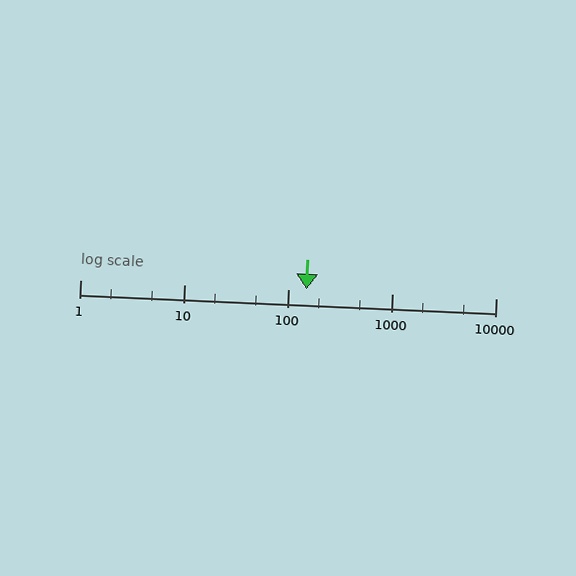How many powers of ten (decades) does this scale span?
The scale spans 4 decades, from 1 to 10000.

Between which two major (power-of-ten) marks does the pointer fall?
The pointer is between 100 and 1000.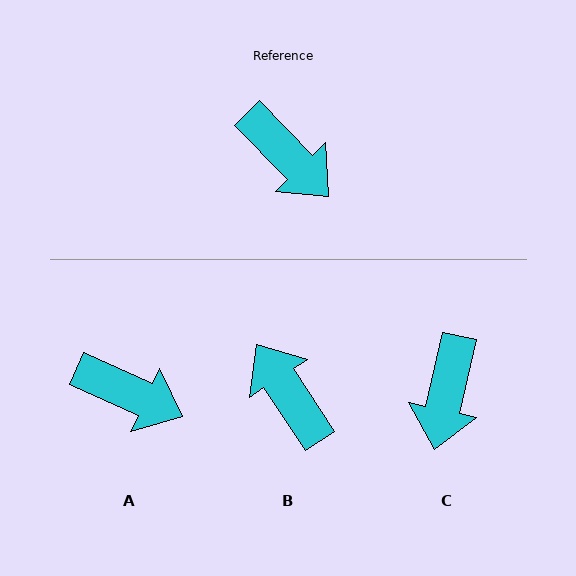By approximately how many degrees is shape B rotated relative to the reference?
Approximately 169 degrees counter-clockwise.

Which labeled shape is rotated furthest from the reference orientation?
B, about 169 degrees away.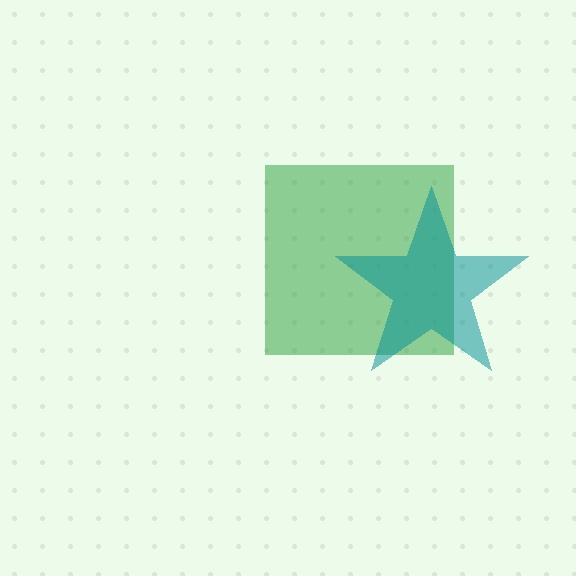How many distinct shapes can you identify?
There are 2 distinct shapes: a green square, a teal star.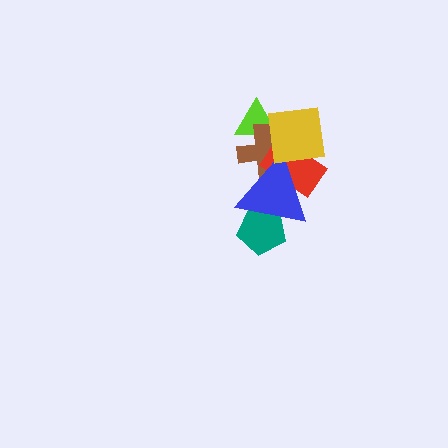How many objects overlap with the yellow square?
4 objects overlap with the yellow square.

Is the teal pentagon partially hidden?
Yes, it is partially covered by another shape.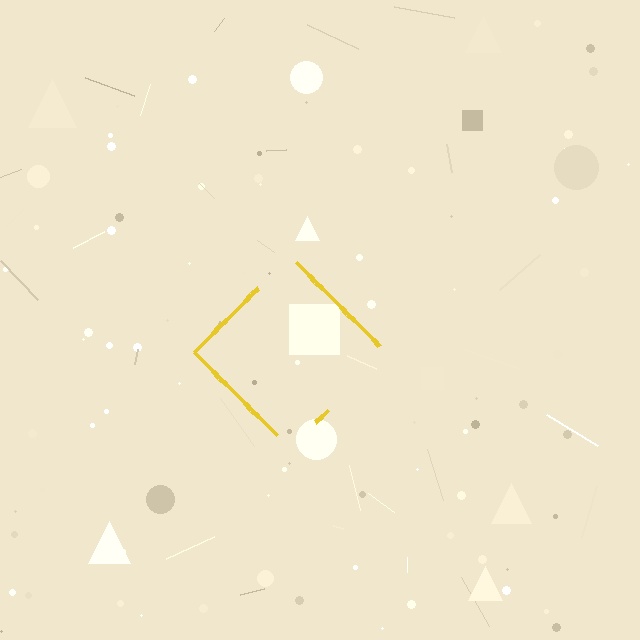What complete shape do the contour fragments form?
The contour fragments form a diamond.